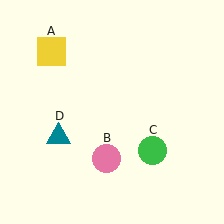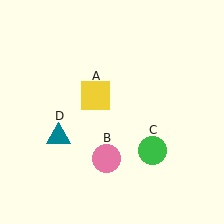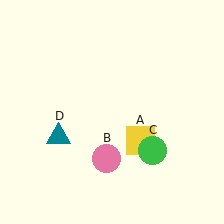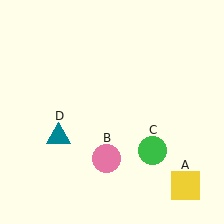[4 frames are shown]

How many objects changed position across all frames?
1 object changed position: yellow square (object A).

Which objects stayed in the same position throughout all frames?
Pink circle (object B) and green circle (object C) and teal triangle (object D) remained stationary.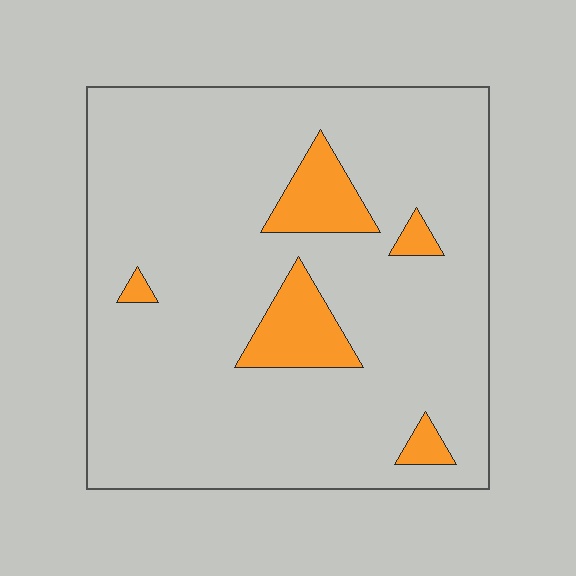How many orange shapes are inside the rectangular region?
5.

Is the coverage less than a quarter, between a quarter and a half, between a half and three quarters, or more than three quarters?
Less than a quarter.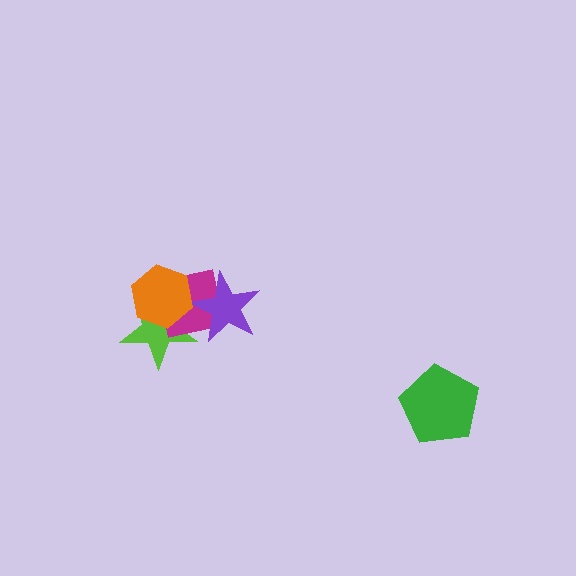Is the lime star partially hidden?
Yes, it is partially covered by another shape.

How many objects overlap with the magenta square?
3 objects overlap with the magenta square.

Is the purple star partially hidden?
No, no other shape covers it.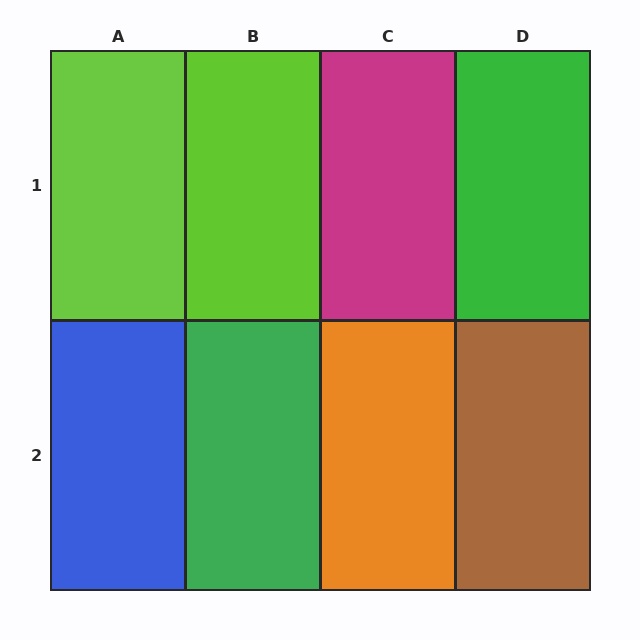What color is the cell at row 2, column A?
Blue.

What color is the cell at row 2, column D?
Brown.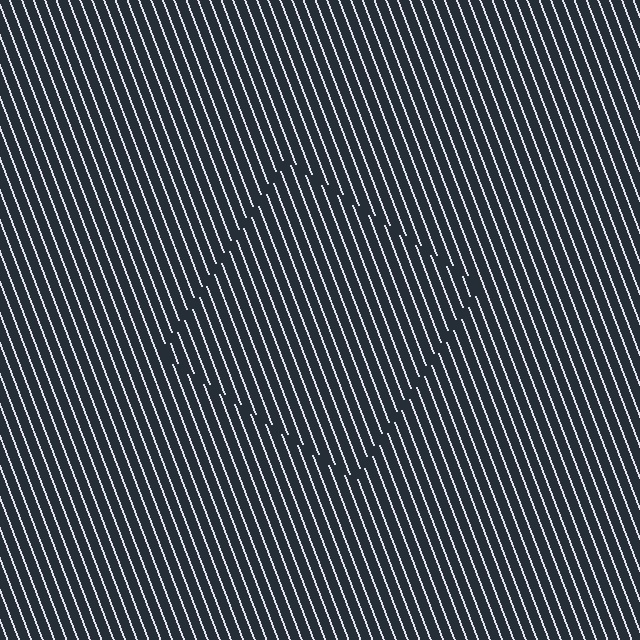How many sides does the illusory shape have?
4 sides — the line-ends trace a square.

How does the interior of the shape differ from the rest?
The interior of the shape contains the same grating, shifted by half a period — the contour is defined by the phase discontinuity where line-ends from the inner and outer gratings abut.